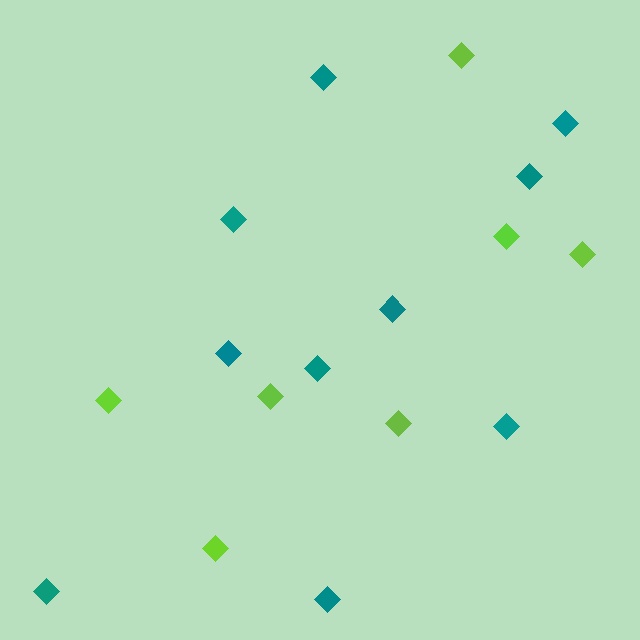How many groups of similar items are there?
There are 2 groups: one group of lime diamonds (7) and one group of teal diamonds (10).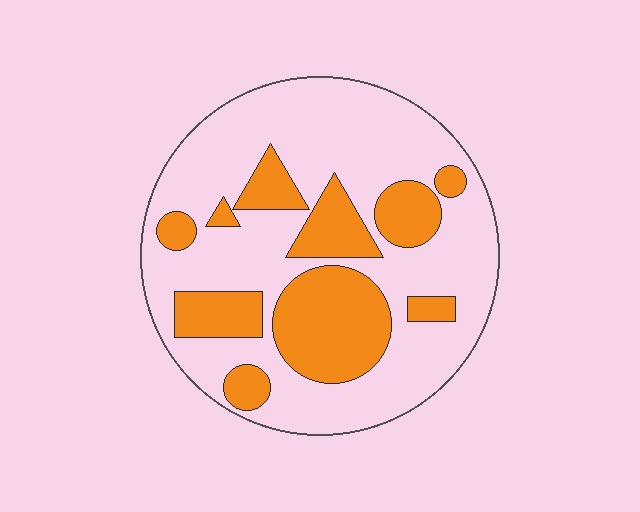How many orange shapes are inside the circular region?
10.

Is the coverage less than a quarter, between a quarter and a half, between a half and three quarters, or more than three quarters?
Between a quarter and a half.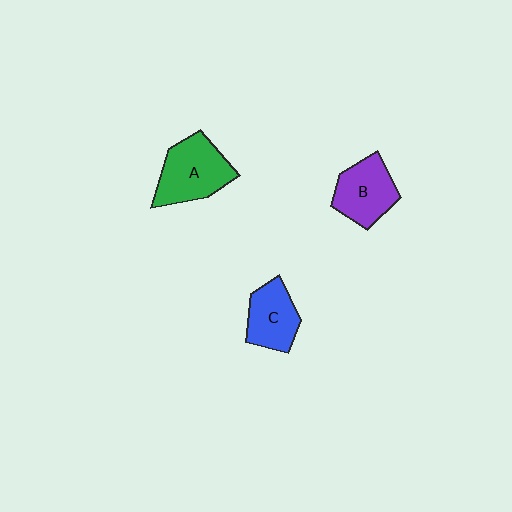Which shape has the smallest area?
Shape C (blue).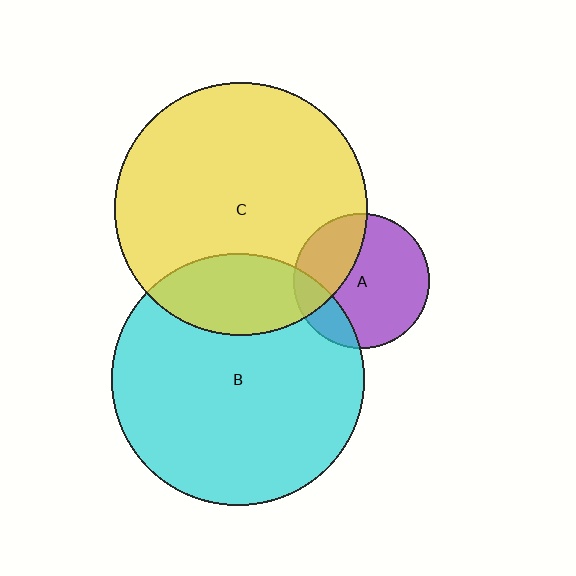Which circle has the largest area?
Circle C (yellow).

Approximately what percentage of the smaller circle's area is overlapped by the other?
Approximately 20%.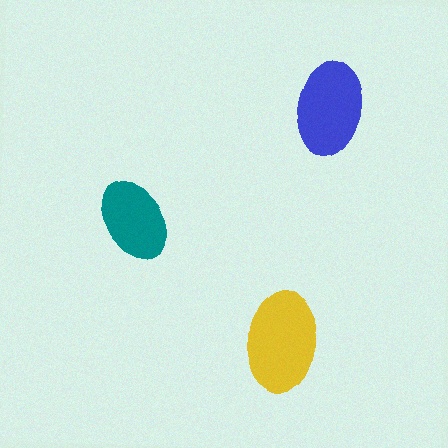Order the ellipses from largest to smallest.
the yellow one, the blue one, the teal one.